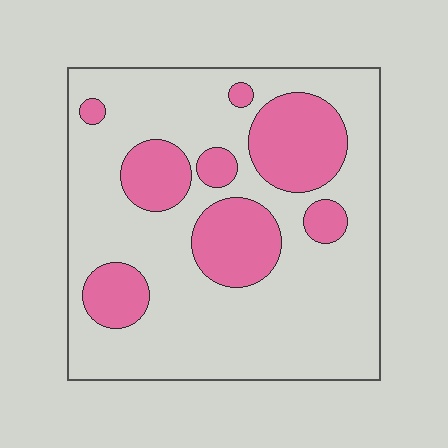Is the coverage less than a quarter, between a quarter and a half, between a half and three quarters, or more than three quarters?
Between a quarter and a half.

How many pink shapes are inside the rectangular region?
8.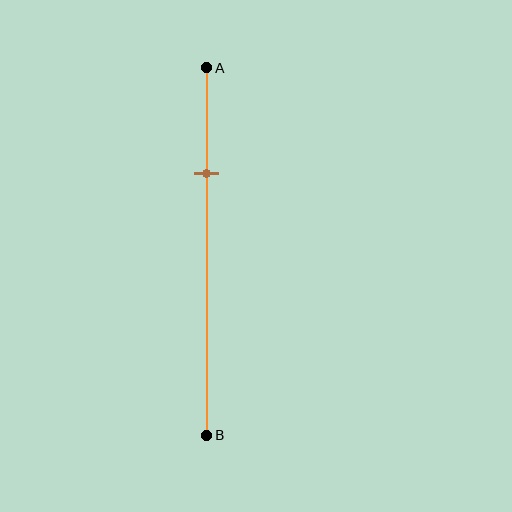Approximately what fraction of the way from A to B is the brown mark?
The brown mark is approximately 30% of the way from A to B.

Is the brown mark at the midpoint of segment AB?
No, the mark is at about 30% from A, not at the 50% midpoint.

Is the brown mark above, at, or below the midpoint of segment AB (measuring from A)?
The brown mark is above the midpoint of segment AB.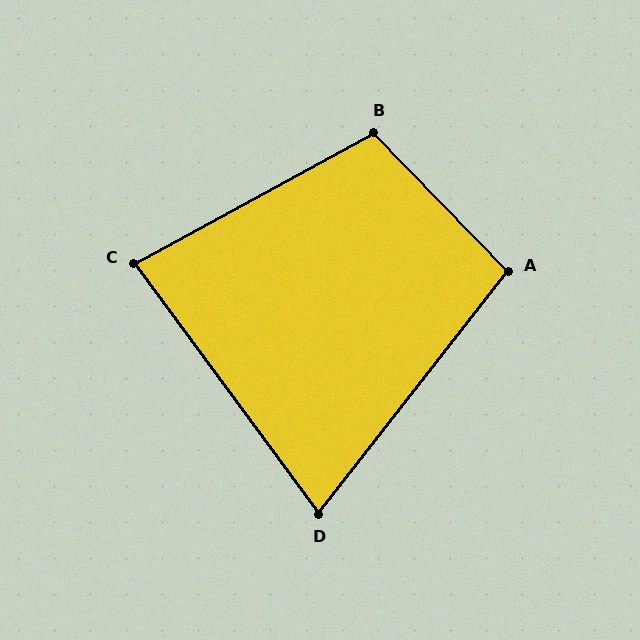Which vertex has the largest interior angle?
B, at approximately 106 degrees.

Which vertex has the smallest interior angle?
D, at approximately 74 degrees.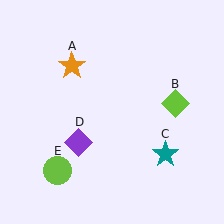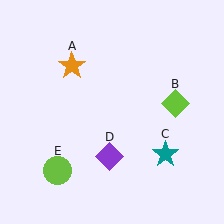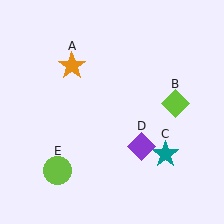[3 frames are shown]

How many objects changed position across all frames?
1 object changed position: purple diamond (object D).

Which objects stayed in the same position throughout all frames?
Orange star (object A) and lime diamond (object B) and teal star (object C) and lime circle (object E) remained stationary.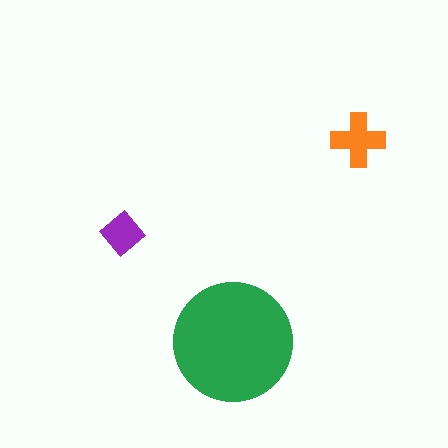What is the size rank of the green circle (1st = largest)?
1st.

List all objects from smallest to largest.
The purple diamond, the orange cross, the green circle.